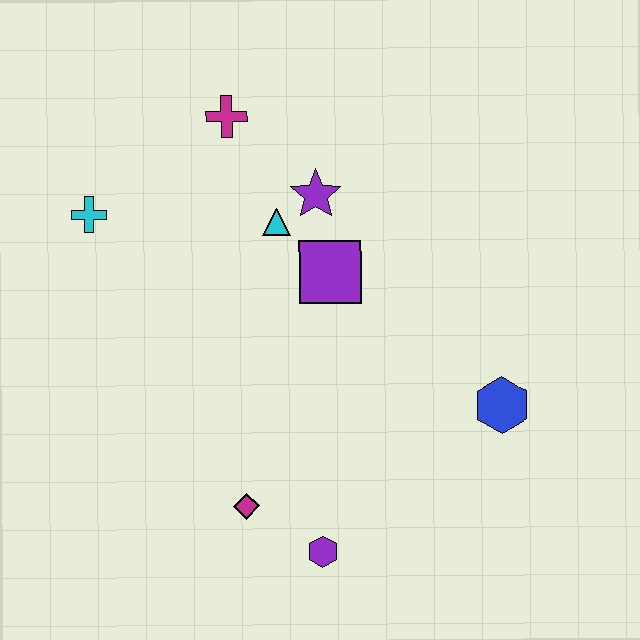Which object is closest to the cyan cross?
The magenta cross is closest to the cyan cross.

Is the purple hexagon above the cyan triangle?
No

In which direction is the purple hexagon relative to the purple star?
The purple hexagon is below the purple star.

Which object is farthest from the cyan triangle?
The purple hexagon is farthest from the cyan triangle.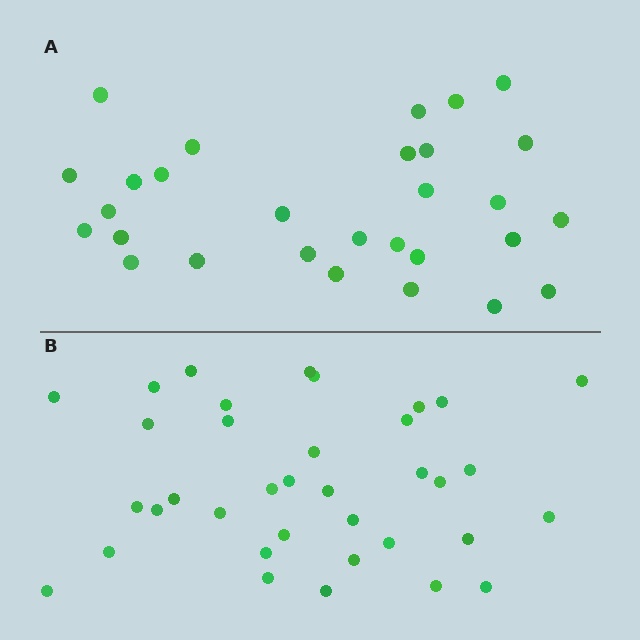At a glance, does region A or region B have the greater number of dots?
Region B (the bottom region) has more dots.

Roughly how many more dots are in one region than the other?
Region B has roughly 8 or so more dots than region A.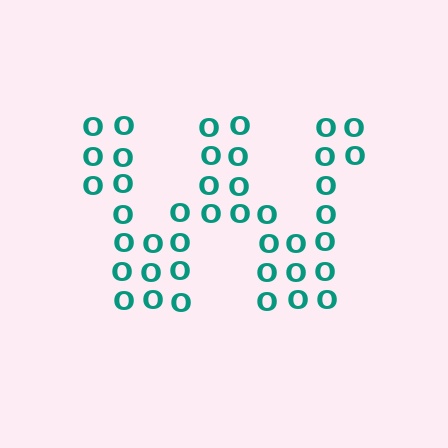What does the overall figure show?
The overall figure shows the letter W.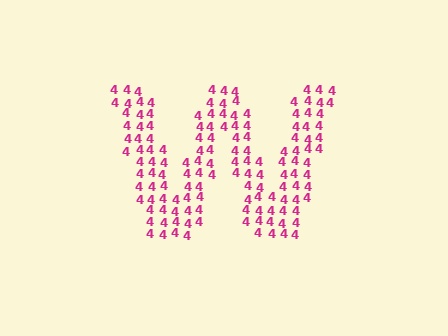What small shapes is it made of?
It is made of small digit 4's.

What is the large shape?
The large shape is the letter W.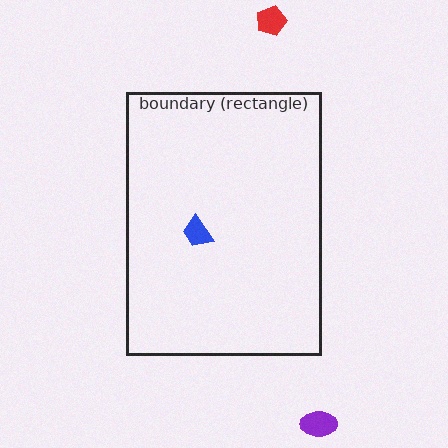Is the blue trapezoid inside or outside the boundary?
Inside.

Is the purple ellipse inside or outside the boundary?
Outside.